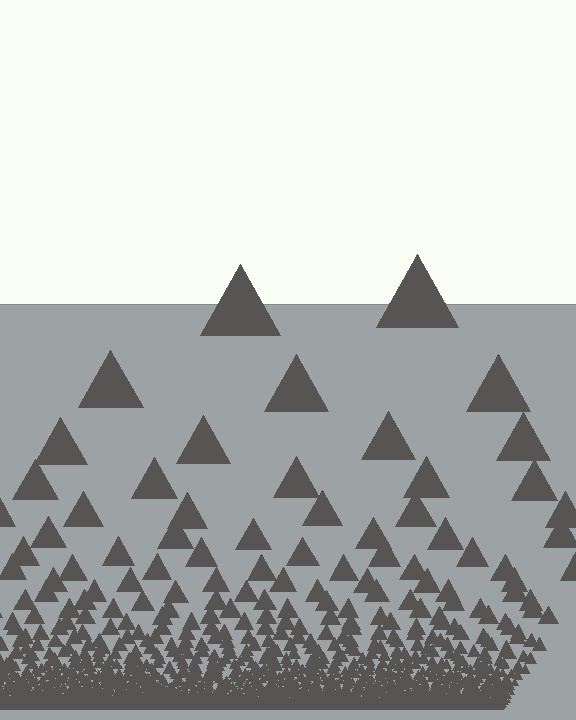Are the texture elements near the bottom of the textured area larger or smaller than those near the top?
Smaller. The gradient is inverted — elements near the bottom are smaller and denser.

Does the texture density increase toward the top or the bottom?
Density increases toward the bottom.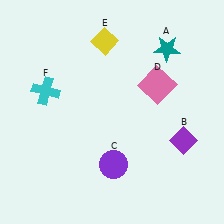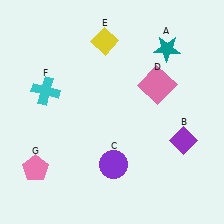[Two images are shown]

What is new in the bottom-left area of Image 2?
A pink pentagon (G) was added in the bottom-left area of Image 2.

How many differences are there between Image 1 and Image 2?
There is 1 difference between the two images.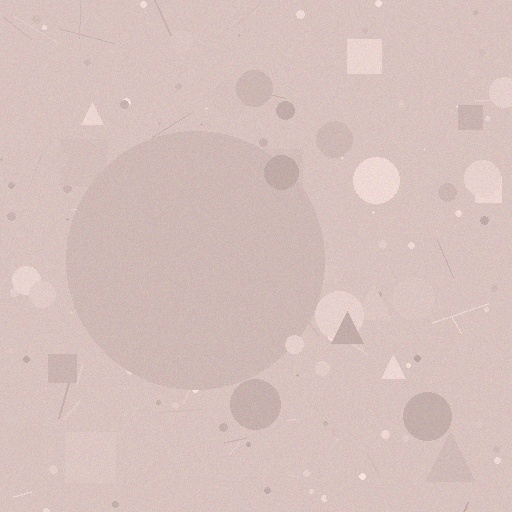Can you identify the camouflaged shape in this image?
The camouflaged shape is a circle.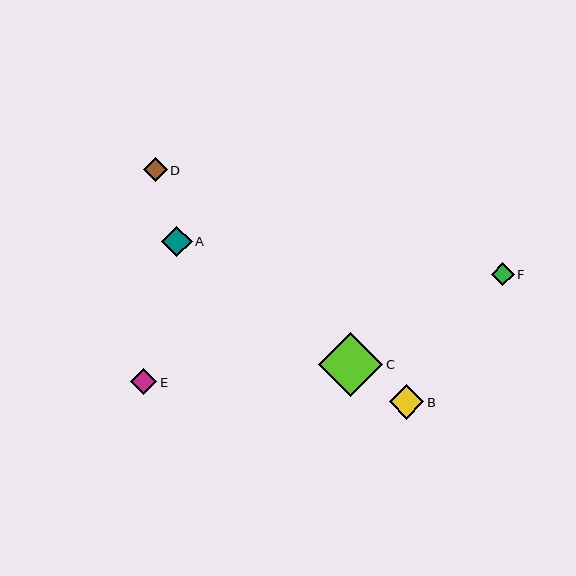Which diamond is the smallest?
Diamond F is the smallest with a size of approximately 23 pixels.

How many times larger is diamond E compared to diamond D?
Diamond E is approximately 1.1 times the size of diamond D.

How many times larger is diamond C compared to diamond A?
Diamond C is approximately 2.1 times the size of diamond A.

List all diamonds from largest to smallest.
From largest to smallest: C, B, A, E, D, F.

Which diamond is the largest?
Diamond C is the largest with a size of approximately 64 pixels.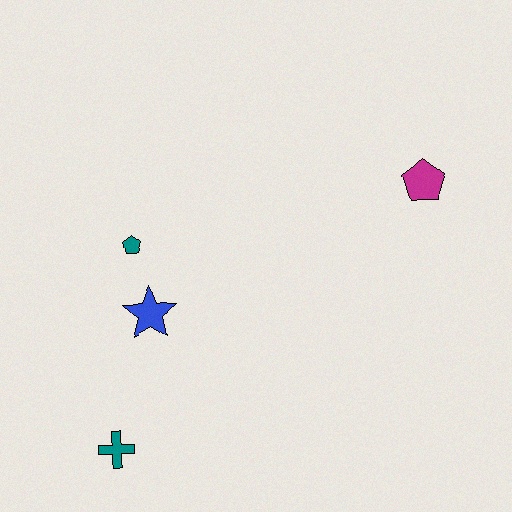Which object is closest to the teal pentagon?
The blue star is closest to the teal pentagon.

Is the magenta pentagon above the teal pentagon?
Yes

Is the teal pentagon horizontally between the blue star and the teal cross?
Yes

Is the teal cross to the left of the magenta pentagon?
Yes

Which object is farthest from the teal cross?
The magenta pentagon is farthest from the teal cross.